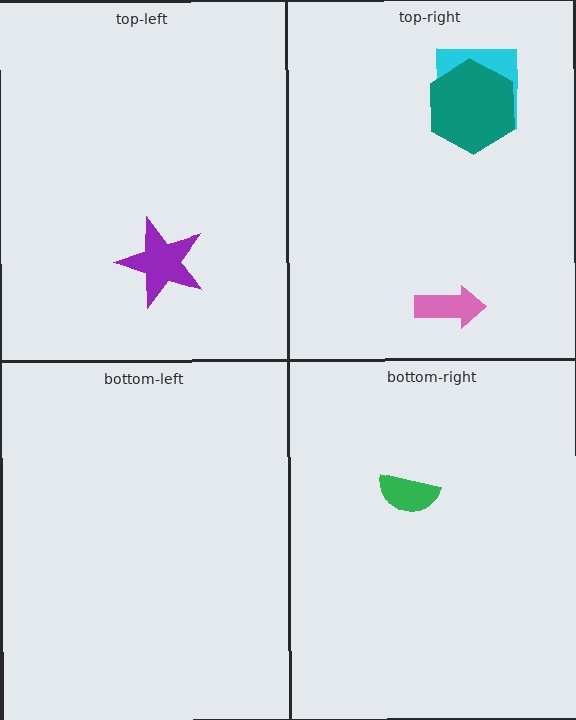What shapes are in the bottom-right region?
The green semicircle.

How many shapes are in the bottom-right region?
1.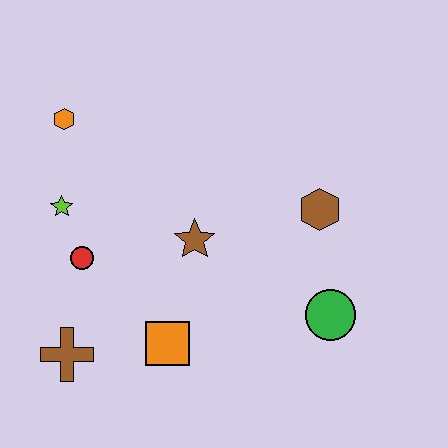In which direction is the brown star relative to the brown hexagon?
The brown star is to the left of the brown hexagon.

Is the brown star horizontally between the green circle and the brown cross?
Yes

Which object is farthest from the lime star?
The green circle is farthest from the lime star.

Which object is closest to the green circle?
The brown hexagon is closest to the green circle.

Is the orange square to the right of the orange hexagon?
Yes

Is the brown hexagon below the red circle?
No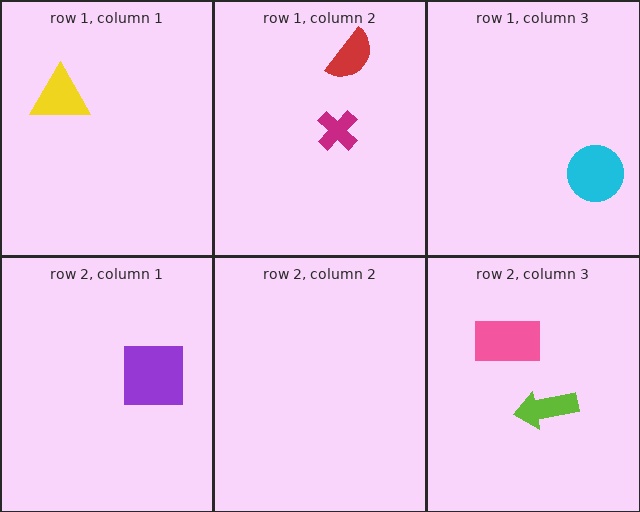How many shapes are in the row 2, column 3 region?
2.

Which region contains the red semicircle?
The row 1, column 2 region.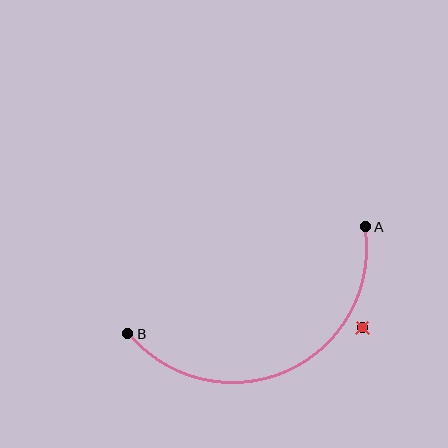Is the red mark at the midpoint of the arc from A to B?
No — the red mark does not lie on the arc at all. It sits slightly outside the curve.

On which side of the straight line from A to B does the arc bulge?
The arc bulges below the straight line connecting A and B.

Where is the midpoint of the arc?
The arc midpoint is the point on the curve farthest from the straight line joining A and B. It sits below that line.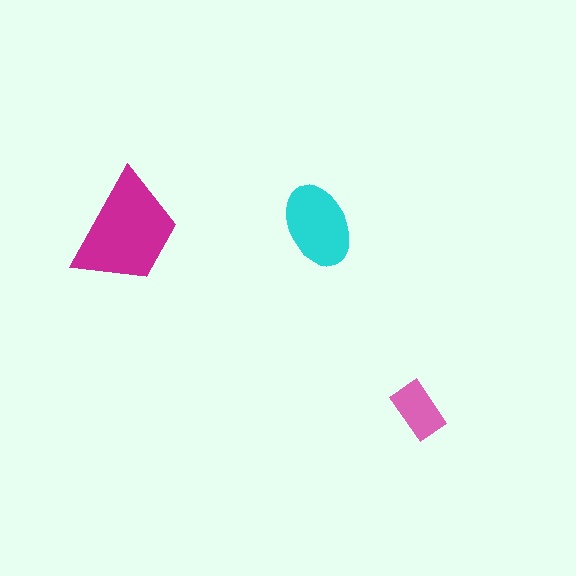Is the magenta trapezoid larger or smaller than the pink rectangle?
Larger.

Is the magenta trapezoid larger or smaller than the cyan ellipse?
Larger.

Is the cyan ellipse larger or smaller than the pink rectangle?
Larger.